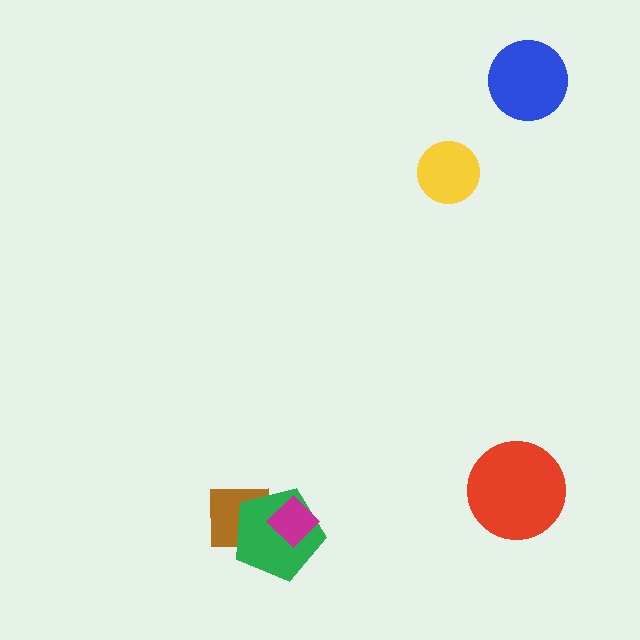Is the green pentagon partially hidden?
Yes, it is partially covered by another shape.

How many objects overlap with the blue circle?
0 objects overlap with the blue circle.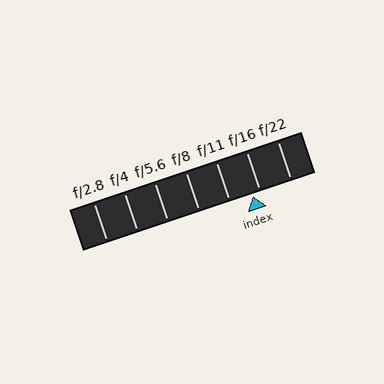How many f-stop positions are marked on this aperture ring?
There are 7 f-stop positions marked.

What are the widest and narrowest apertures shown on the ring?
The widest aperture shown is f/2.8 and the narrowest is f/22.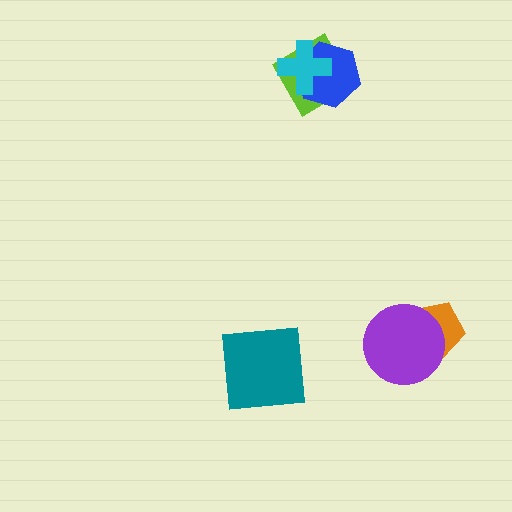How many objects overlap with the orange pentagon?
1 object overlaps with the orange pentagon.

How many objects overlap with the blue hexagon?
2 objects overlap with the blue hexagon.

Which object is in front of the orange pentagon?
The purple circle is in front of the orange pentagon.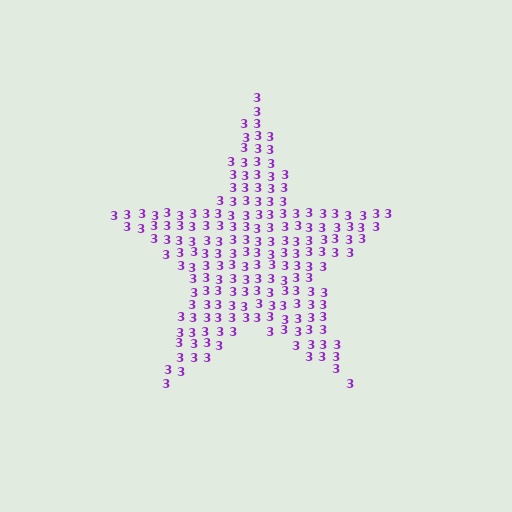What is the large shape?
The large shape is a star.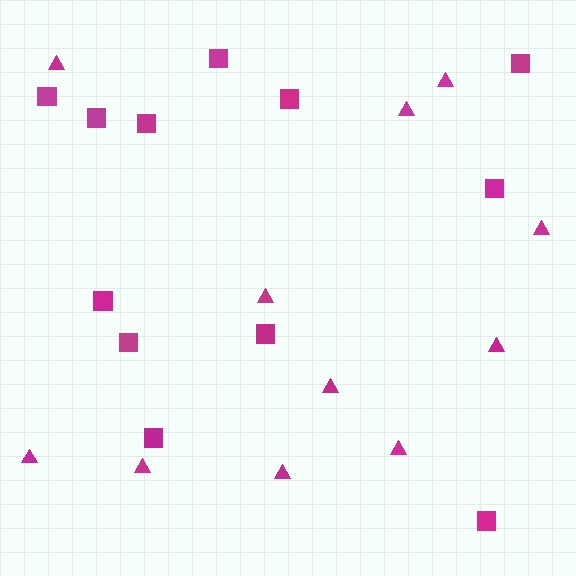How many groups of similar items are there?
There are 2 groups: one group of triangles (11) and one group of squares (12).